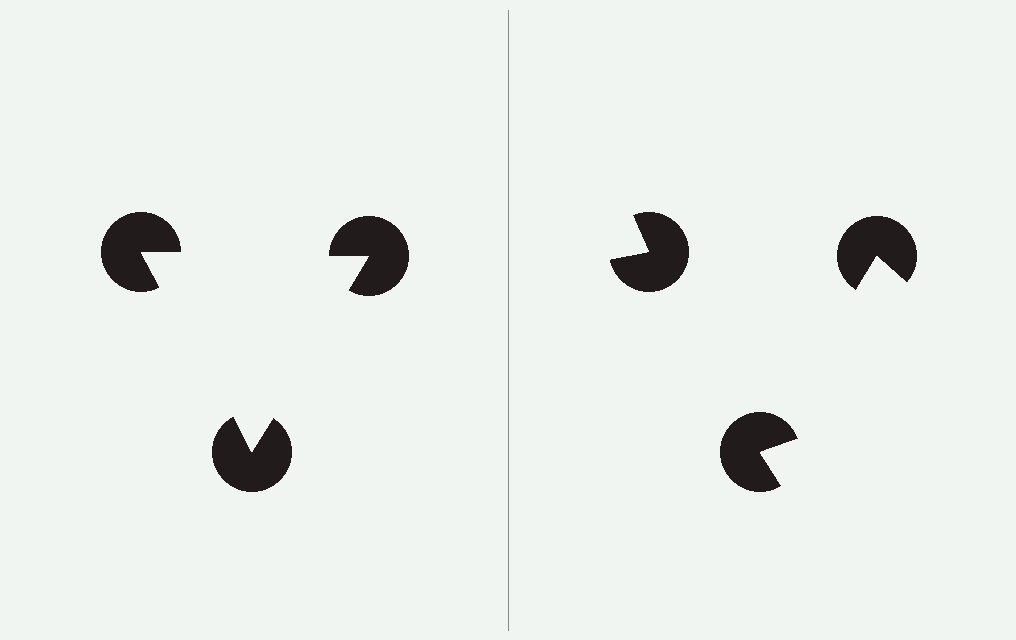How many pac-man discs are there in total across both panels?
6 — 3 on each side.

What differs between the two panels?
The pac-man discs are positioned identically on both sides; only the wedge orientations differ. On the left they align to a triangle; on the right they are misaligned.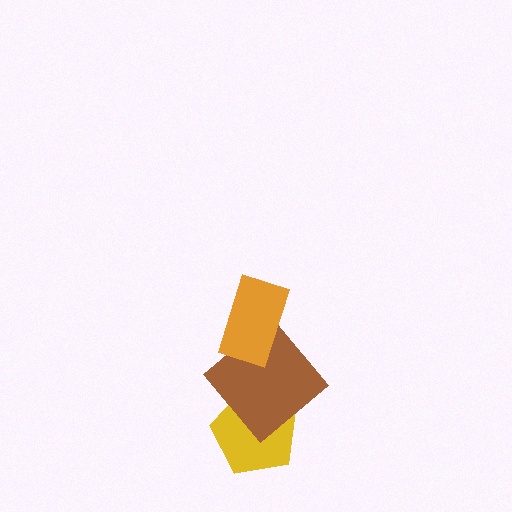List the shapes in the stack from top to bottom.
From top to bottom: the orange rectangle, the brown diamond, the yellow pentagon.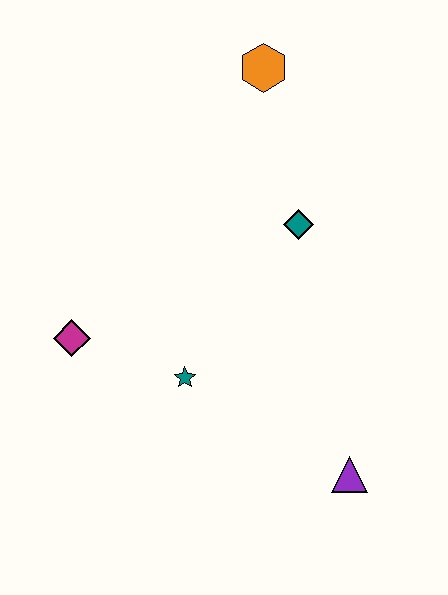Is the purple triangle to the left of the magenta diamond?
No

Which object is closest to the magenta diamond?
The teal star is closest to the magenta diamond.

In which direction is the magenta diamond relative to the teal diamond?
The magenta diamond is to the left of the teal diamond.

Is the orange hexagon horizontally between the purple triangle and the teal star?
Yes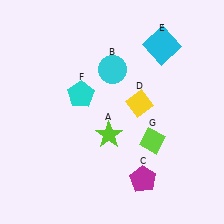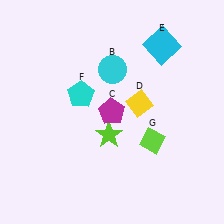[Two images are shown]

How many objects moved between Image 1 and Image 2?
1 object moved between the two images.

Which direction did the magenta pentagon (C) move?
The magenta pentagon (C) moved up.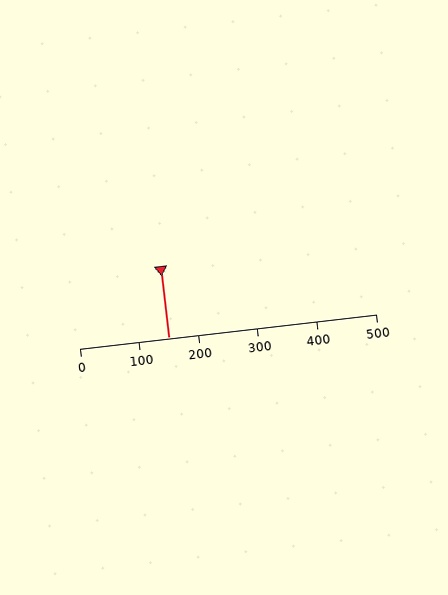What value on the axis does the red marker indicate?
The marker indicates approximately 150.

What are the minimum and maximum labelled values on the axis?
The axis runs from 0 to 500.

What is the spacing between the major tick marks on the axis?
The major ticks are spaced 100 apart.